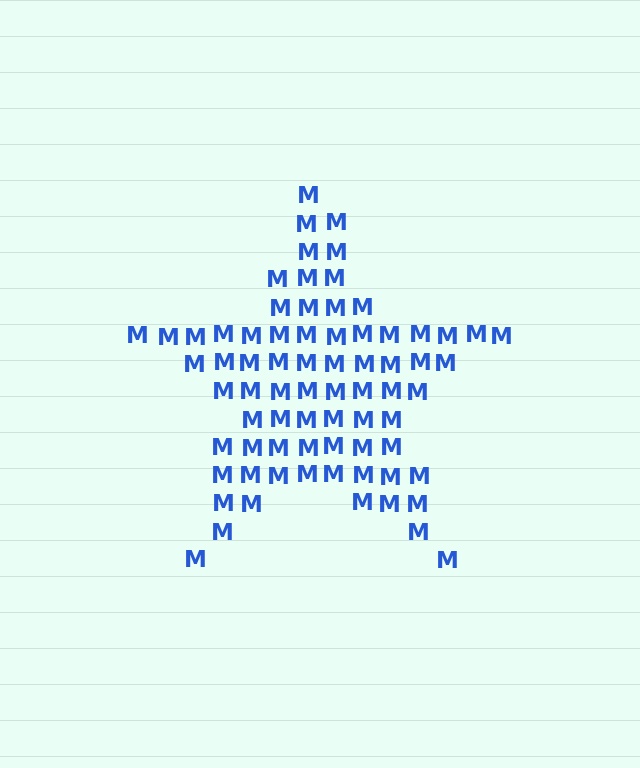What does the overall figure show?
The overall figure shows a star.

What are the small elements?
The small elements are letter M's.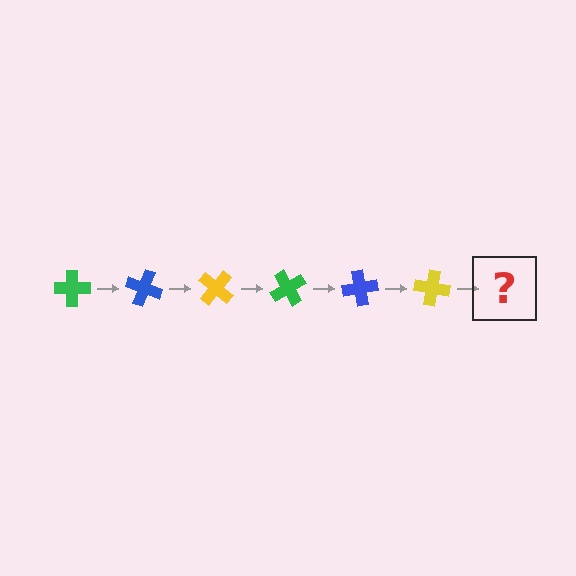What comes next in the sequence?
The next element should be a green cross, rotated 120 degrees from the start.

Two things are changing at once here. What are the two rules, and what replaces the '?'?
The two rules are that it rotates 20 degrees each step and the color cycles through green, blue, and yellow. The '?' should be a green cross, rotated 120 degrees from the start.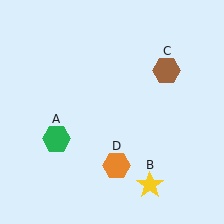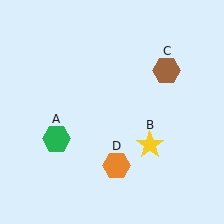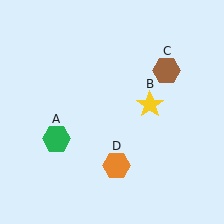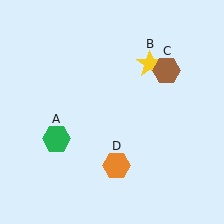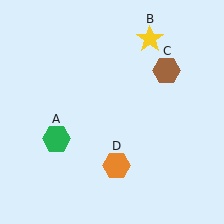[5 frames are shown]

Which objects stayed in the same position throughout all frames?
Green hexagon (object A) and brown hexagon (object C) and orange hexagon (object D) remained stationary.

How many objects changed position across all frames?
1 object changed position: yellow star (object B).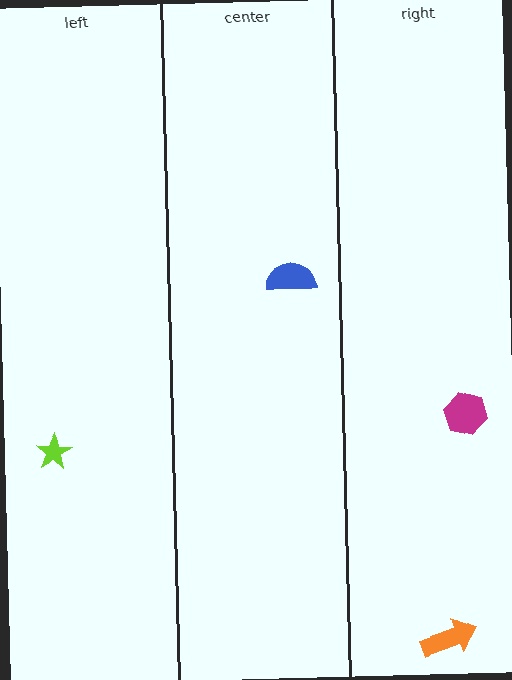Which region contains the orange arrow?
The right region.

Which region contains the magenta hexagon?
The right region.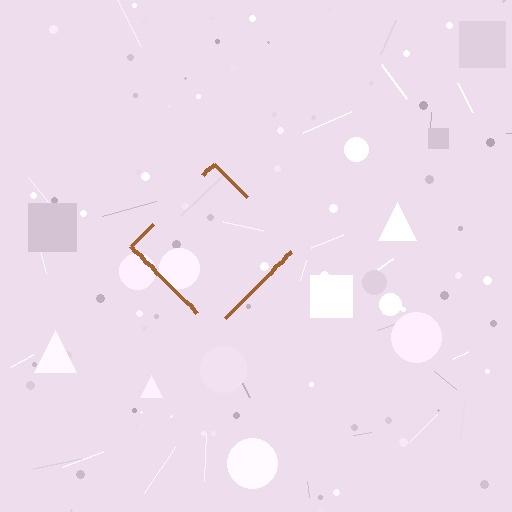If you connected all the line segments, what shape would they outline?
They would outline a diamond.